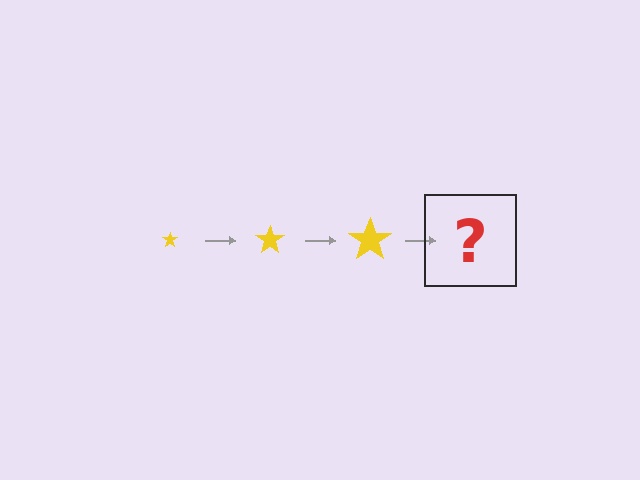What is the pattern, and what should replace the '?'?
The pattern is that the star gets progressively larger each step. The '?' should be a yellow star, larger than the previous one.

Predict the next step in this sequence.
The next step is a yellow star, larger than the previous one.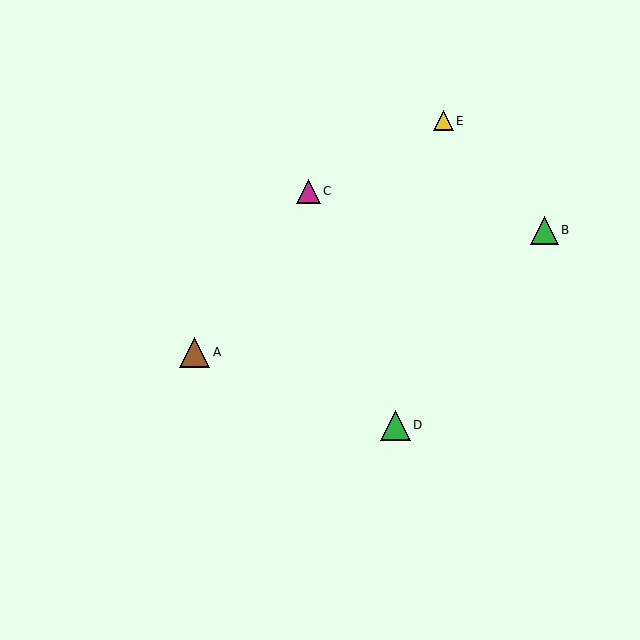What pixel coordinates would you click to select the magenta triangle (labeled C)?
Click at (308, 191) to select the magenta triangle C.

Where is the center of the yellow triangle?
The center of the yellow triangle is at (443, 121).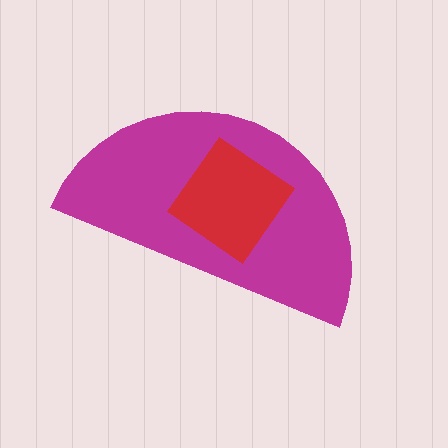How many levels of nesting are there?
2.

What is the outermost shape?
The magenta semicircle.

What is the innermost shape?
The red diamond.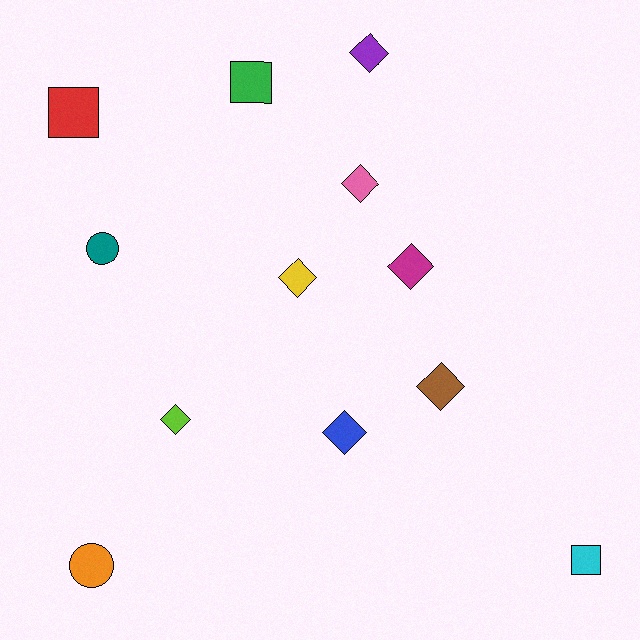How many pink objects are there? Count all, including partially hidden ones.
There is 1 pink object.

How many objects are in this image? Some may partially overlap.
There are 12 objects.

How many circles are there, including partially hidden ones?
There are 2 circles.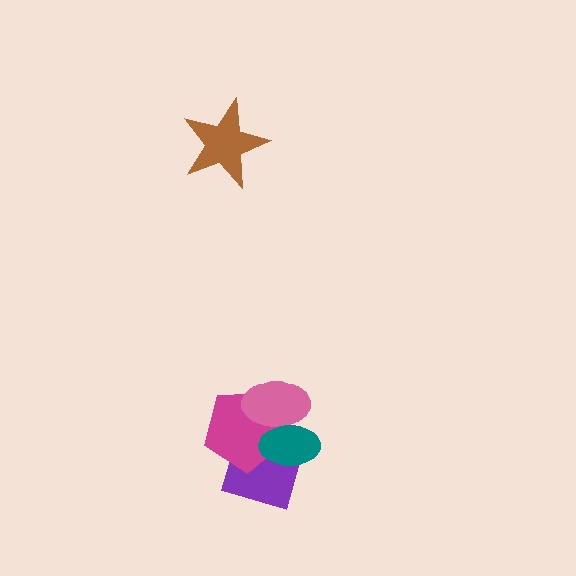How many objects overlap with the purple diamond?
3 objects overlap with the purple diamond.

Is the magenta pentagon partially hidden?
Yes, it is partially covered by another shape.